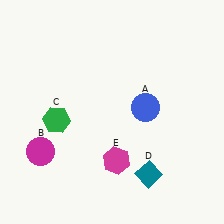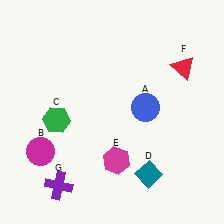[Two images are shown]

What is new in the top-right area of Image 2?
A red triangle (F) was added in the top-right area of Image 2.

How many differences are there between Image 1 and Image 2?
There are 2 differences between the two images.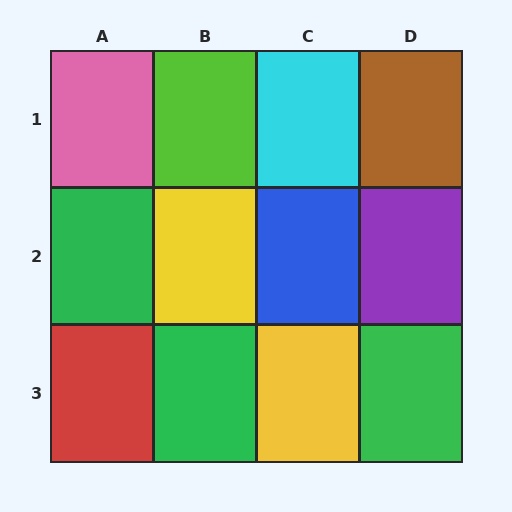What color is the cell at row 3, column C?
Yellow.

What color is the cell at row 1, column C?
Cyan.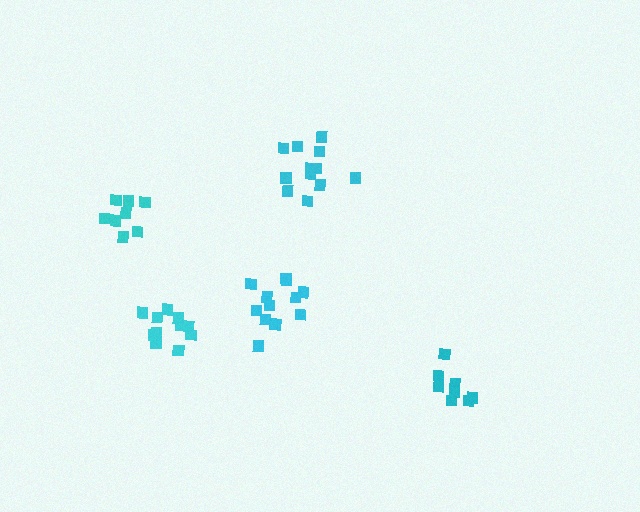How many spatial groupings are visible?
There are 5 spatial groupings.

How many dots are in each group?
Group 1: 8 dots, Group 2: 8 dots, Group 3: 12 dots, Group 4: 11 dots, Group 5: 12 dots (51 total).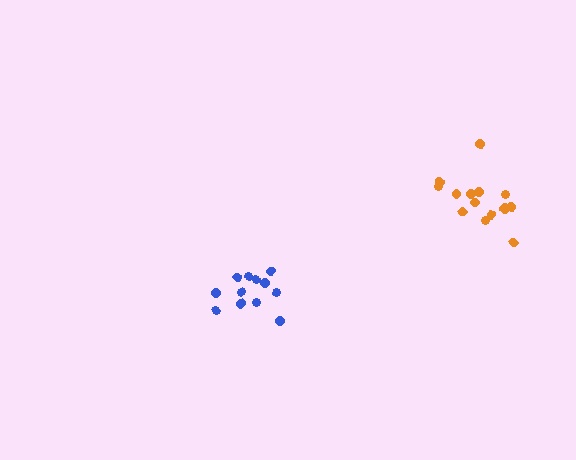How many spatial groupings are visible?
There are 2 spatial groupings.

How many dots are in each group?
Group 1: 12 dots, Group 2: 15 dots (27 total).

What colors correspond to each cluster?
The clusters are colored: blue, orange.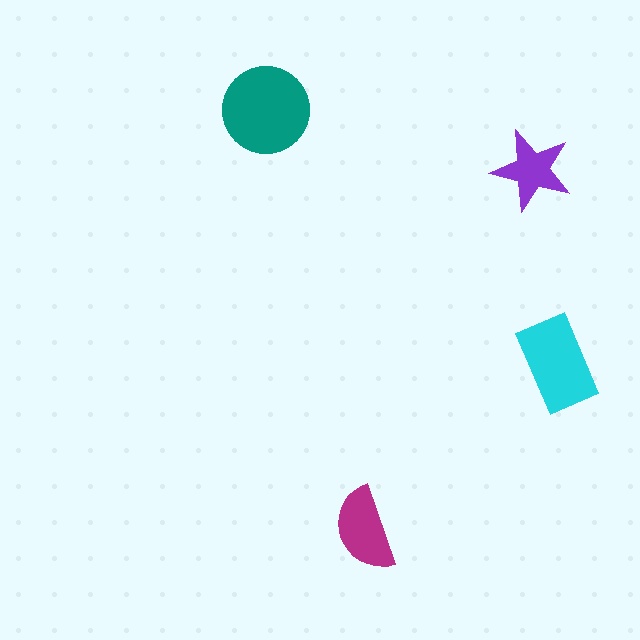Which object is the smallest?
The purple star.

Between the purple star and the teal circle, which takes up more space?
The teal circle.